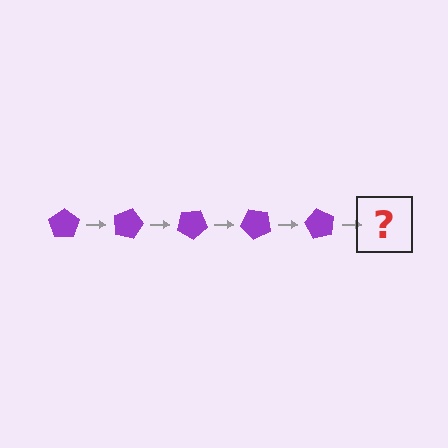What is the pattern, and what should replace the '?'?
The pattern is that the pentagon rotates 15 degrees each step. The '?' should be a purple pentagon rotated 75 degrees.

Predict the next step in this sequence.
The next step is a purple pentagon rotated 75 degrees.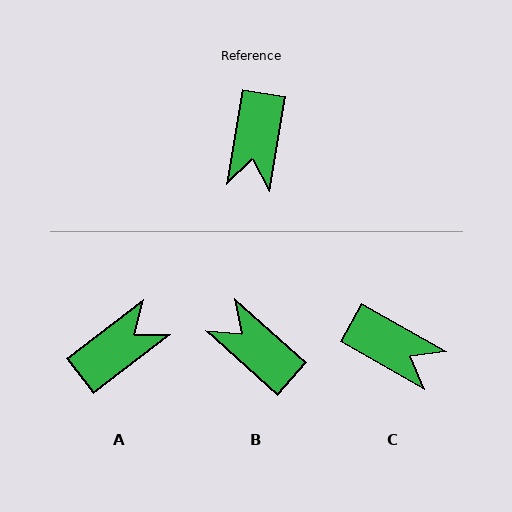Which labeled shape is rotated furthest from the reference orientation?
A, about 137 degrees away.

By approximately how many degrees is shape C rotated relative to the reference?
Approximately 70 degrees counter-clockwise.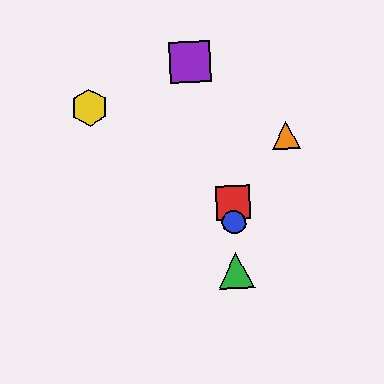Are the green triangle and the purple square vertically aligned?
No, the green triangle is at x≈236 and the purple square is at x≈190.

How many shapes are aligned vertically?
3 shapes (the red square, the blue circle, the green triangle) are aligned vertically.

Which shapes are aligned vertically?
The red square, the blue circle, the green triangle are aligned vertically.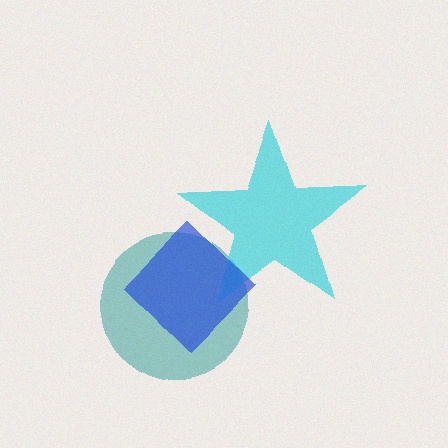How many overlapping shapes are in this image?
There are 3 overlapping shapes in the image.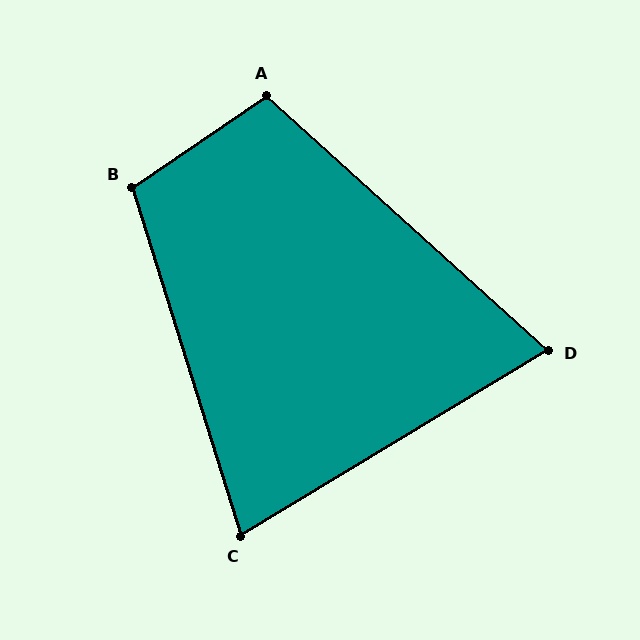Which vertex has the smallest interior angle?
D, at approximately 73 degrees.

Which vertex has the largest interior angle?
B, at approximately 107 degrees.